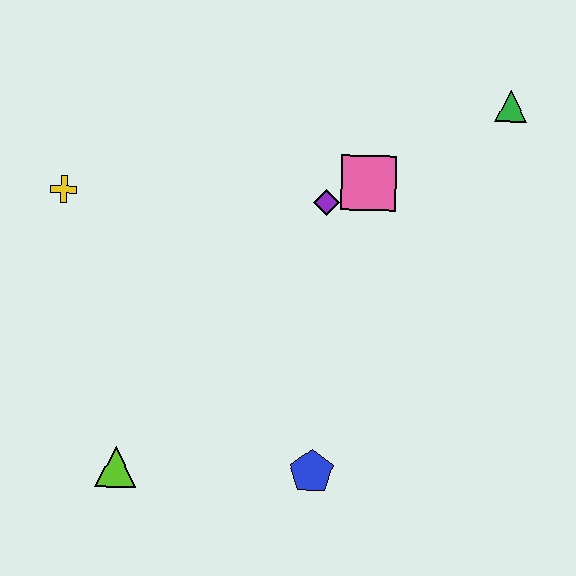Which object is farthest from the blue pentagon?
The green triangle is farthest from the blue pentagon.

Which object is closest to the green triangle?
The pink square is closest to the green triangle.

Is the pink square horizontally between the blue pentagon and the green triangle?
Yes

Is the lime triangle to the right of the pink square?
No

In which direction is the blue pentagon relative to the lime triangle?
The blue pentagon is to the right of the lime triangle.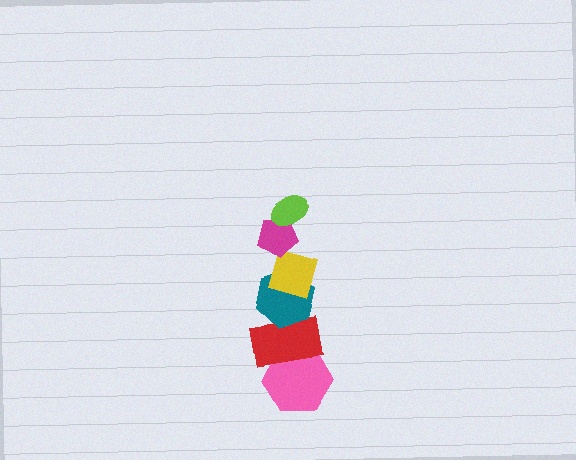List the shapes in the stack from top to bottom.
From top to bottom: the lime ellipse, the magenta pentagon, the yellow diamond, the teal hexagon, the red rectangle, the pink hexagon.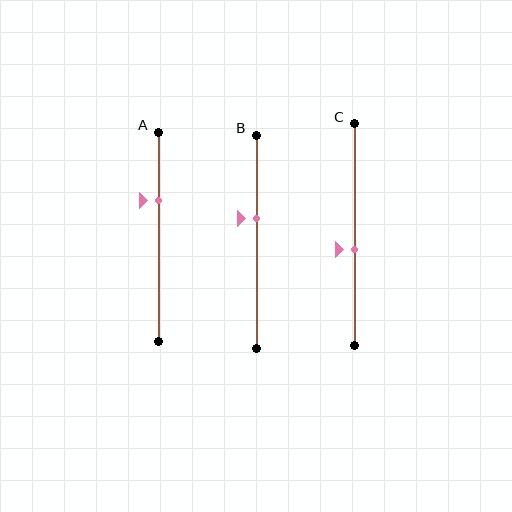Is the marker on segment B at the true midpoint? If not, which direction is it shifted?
No, the marker on segment B is shifted upward by about 11% of the segment length.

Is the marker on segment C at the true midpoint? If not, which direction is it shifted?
No, the marker on segment C is shifted downward by about 7% of the segment length.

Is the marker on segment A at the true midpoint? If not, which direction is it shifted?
No, the marker on segment A is shifted upward by about 17% of the segment length.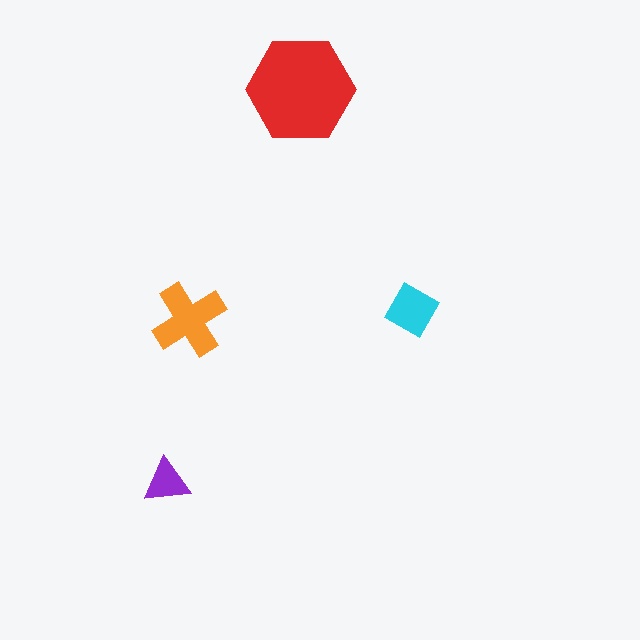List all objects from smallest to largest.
The purple triangle, the cyan diamond, the orange cross, the red hexagon.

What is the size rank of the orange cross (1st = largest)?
2nd.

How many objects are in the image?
There are 4 objects in the image.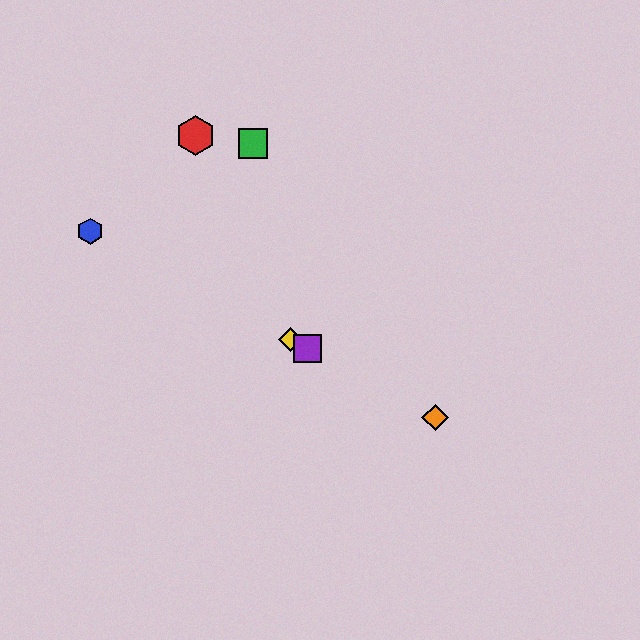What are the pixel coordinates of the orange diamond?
The orange diamond is at (435, 418).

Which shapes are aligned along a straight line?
The blue hexagon, the yellow diamond, the purple square, the orange diamond are aligned along a straight line.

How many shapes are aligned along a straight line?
4 shapes (the blue hexagon, the yellow diamond, the purple square, the orange diamond) are aligned along a straight line.